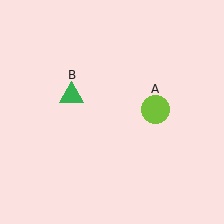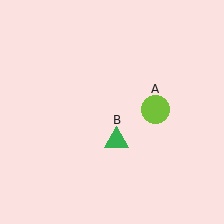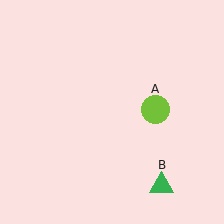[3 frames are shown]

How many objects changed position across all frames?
1 object changed position: green triangle (object B).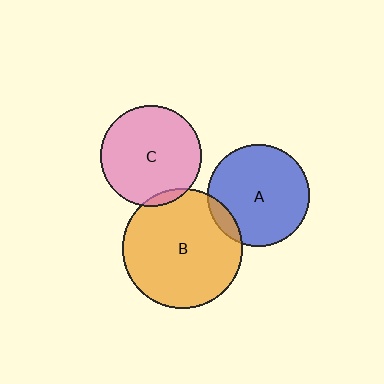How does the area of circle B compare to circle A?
Approximately 1.4 times.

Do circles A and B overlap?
Yes.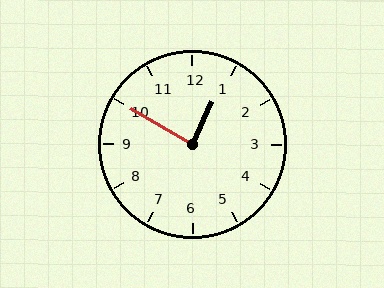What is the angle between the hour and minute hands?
Approximately 85 degrees.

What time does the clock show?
12:50.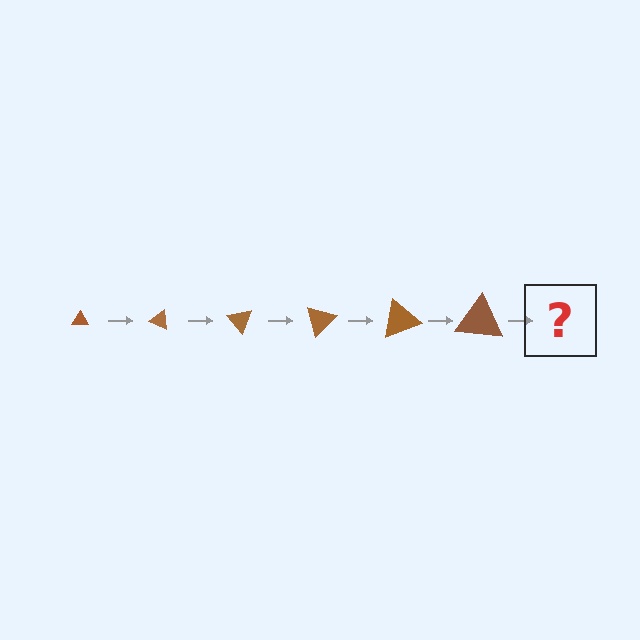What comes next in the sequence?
The next element should be a triangle, larger than the previous one and rotated 150 degrees from the start.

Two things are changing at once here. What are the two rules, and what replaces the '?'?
The two rules are that the triangle grows larger each step and it rotates 25 degrees each step. The '?' should be a triangle, larger than the previous one and rotated 150 degrees from the start.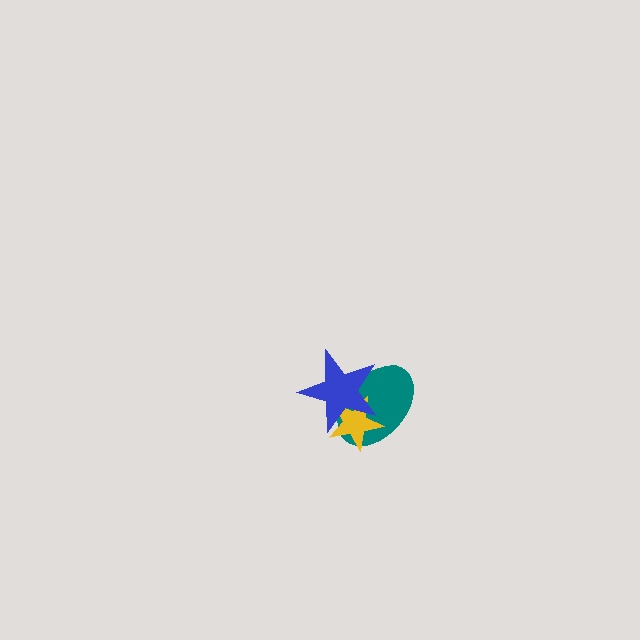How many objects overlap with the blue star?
2 objects overlap with the blue star.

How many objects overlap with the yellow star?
2 objects overlap with the yellow star.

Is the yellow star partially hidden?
Yes, it is partially covered by another shape.